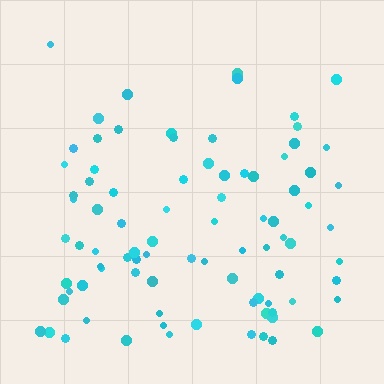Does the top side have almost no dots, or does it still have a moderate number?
Still a moderate number, just noticeably fewer than the bottom.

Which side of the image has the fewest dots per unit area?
The top.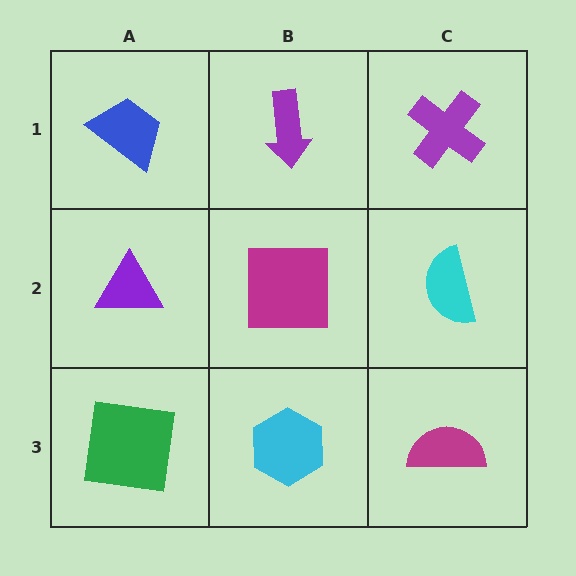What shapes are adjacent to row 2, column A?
A blue trapezoid (row 1, column A), a green square (row 3, column A), a magenta square (row 2, column B).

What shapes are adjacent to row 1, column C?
A cyan semicircle (row 2, column C), a purple arrow (row 1, column B).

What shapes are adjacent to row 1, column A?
A purple triangle (row 2, column A), a purple arrow (row 1, column B).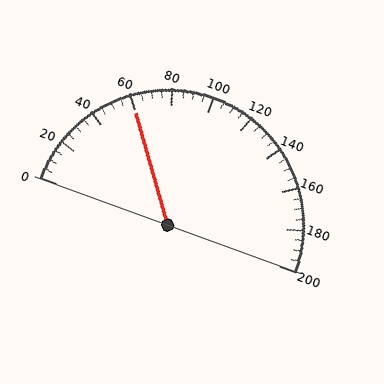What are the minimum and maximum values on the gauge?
The gauge ranges from 0 to 200.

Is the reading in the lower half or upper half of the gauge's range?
The reading is in the lower half of the range (0 to 200).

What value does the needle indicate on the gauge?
The needle indicates approximately 60.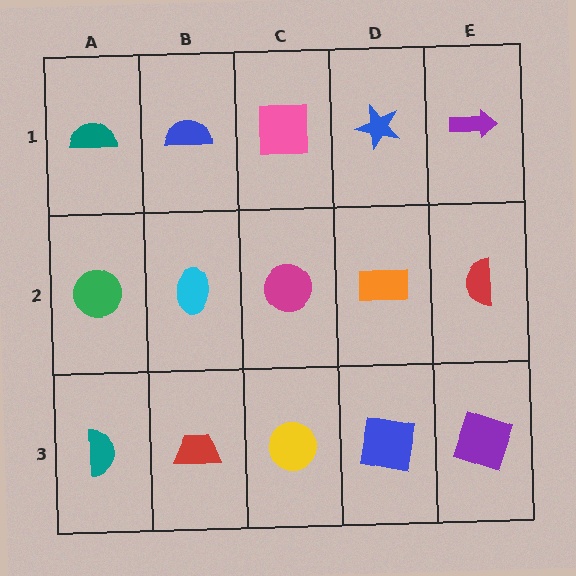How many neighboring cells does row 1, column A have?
2.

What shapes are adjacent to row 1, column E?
A red semicircle (row 2, column E), a blue star (row 1, column D).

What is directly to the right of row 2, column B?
A magenta circle.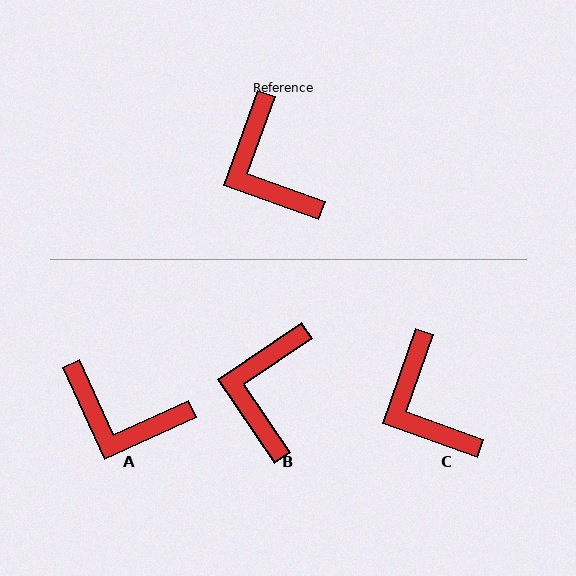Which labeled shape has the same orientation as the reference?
C.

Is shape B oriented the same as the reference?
No, it is off by about 36 degrees.